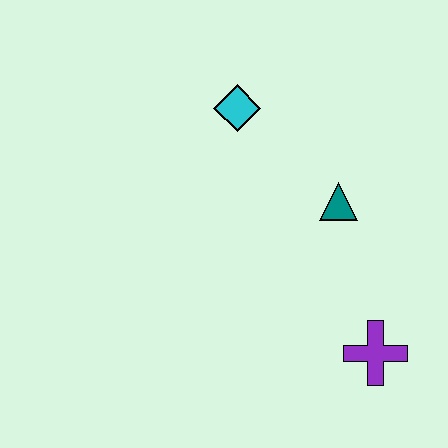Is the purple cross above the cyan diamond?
No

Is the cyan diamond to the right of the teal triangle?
No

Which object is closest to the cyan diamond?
The teal triangle is closest to the cyan diamond.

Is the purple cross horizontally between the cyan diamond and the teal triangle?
No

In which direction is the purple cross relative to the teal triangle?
The purple cross is below the teal triangle.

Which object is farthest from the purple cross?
The cyan diamond is farthest from the purple cross.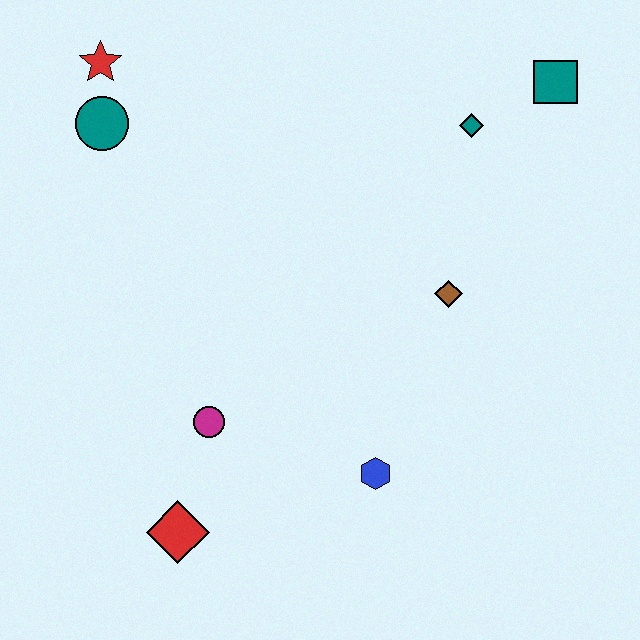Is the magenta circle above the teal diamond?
No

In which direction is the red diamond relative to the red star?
The red diamond is below the red star.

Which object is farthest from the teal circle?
The teal square is farthest from the teal circle.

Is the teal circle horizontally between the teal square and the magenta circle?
No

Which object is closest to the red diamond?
The magenta circle is closest to the red diamond.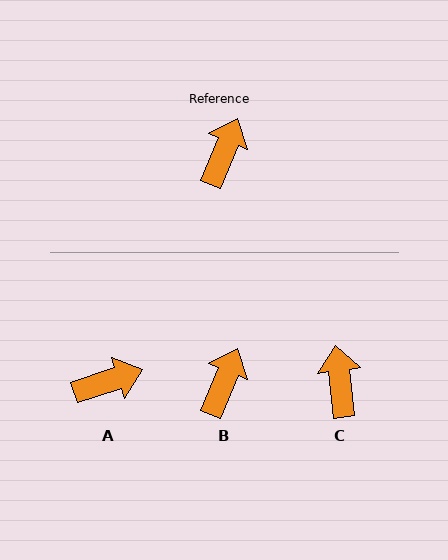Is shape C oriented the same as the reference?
No, it is off by about 29 degrees.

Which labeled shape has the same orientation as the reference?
B.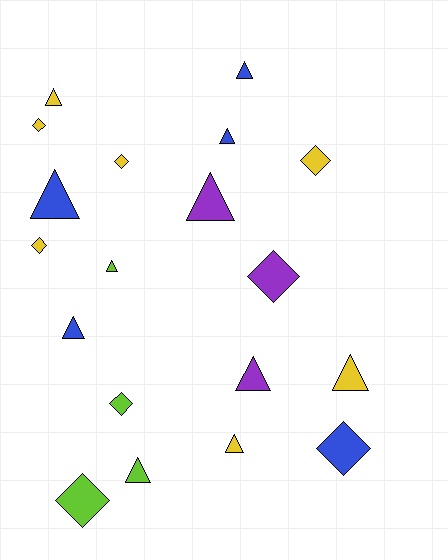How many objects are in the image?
There are 19 objects.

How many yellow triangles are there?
There are 3 yellow triangles.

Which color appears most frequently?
Yellow, with 7 objects.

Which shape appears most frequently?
Triangle, with 11 objects.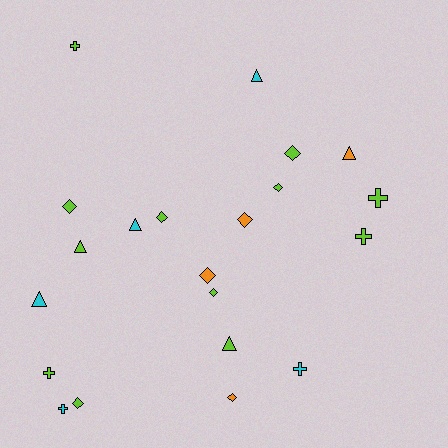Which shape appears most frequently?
Diamond, with 9 objects.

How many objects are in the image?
There are 21 objects.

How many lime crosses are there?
There are 4 lime crosses.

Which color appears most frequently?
Lime, with 12 objects.